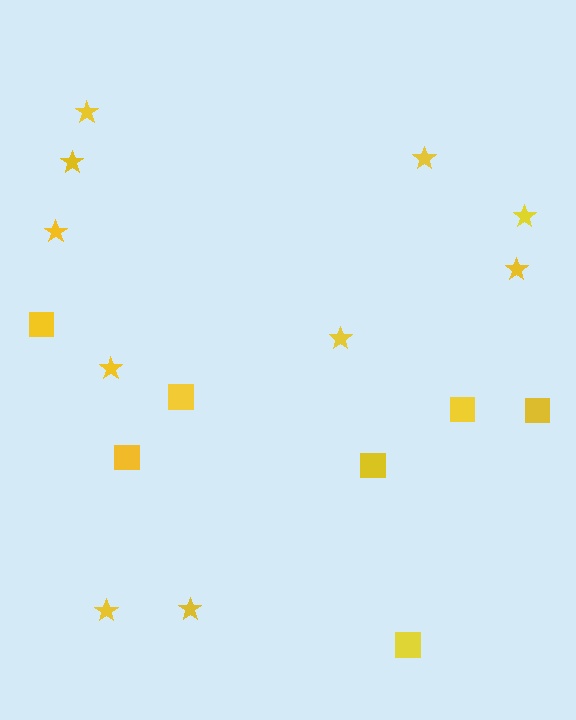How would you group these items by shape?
There are 2 groups: one group of squares (7) and one group of stars (10).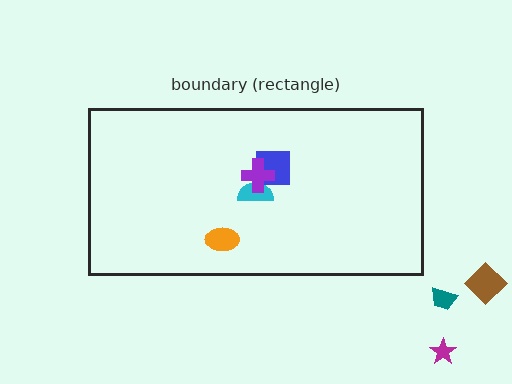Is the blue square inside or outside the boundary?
Inside.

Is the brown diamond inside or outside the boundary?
Outside.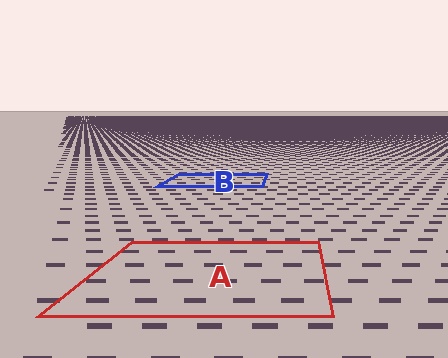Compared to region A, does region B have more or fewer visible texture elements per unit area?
Region B has more texture elements per unit area — they are packed more densely because it is farther away.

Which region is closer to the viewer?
Region A is closer. The texture elements there are larger and more spread out.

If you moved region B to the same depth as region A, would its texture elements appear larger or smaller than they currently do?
They would appear larger. At a closer depth, the same texture elements are projected at a bigger on-screen size.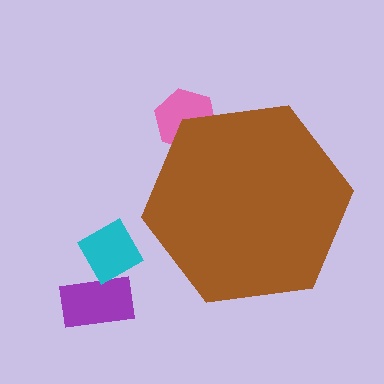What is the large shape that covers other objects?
A brown hexagon.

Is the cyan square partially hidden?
No, the cyan square is fully visible.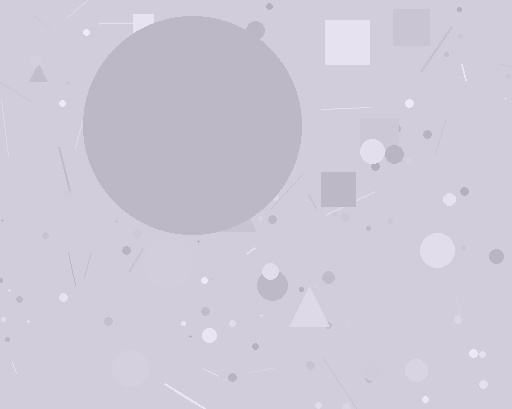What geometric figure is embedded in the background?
A circle is embedded in the background.